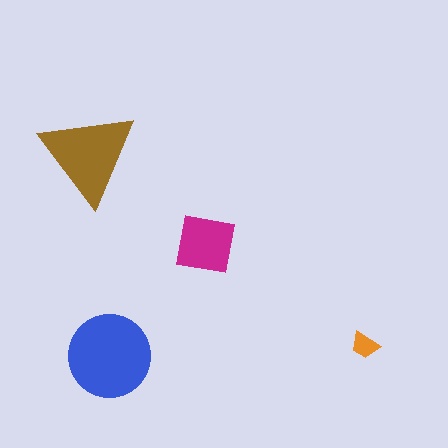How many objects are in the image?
There are 4 objects in the image.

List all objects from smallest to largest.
The orange trapezoid, the magenta square, the brown triangle, the blue circle.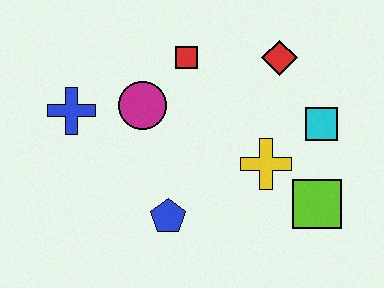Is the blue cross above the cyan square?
Yes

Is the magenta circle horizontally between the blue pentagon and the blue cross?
Yes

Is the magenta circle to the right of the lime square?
No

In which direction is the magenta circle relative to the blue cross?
The magenta circle is to the right of the blue cross.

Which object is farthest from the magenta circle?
The lime square is farthest from the magenta circle.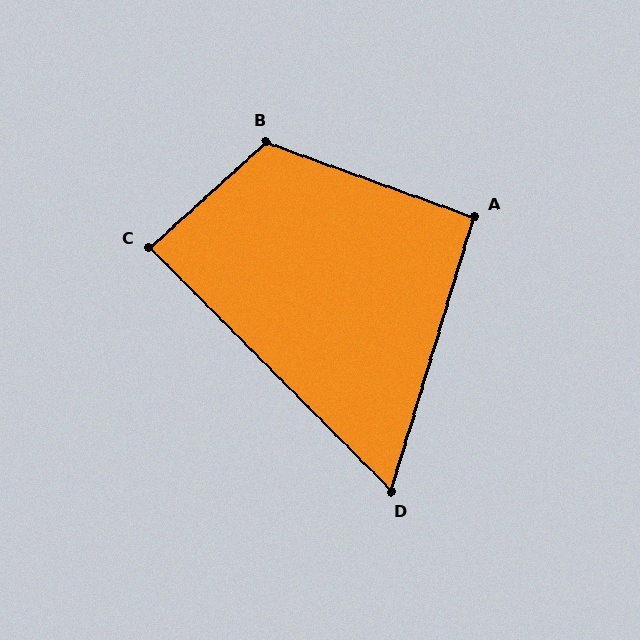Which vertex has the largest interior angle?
B, at approximately 118 degrees.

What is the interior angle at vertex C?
Approximately 87 degrees (approximately right).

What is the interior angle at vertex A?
Approximately 93 degrees (approximately right).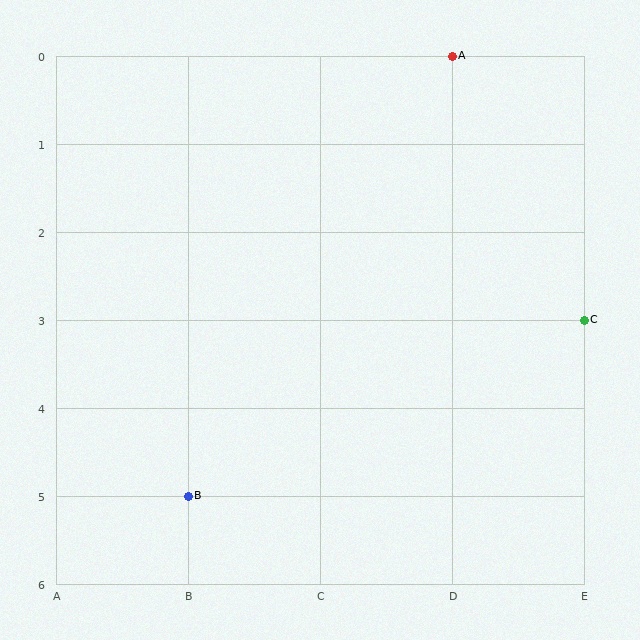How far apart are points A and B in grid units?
Points A and B are 2 columns and 5 rows apart (about 5.4 grid units diagonally).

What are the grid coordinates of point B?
Point B is at grid coordinates (B, 5).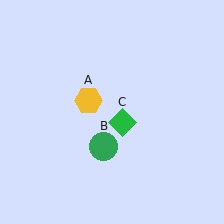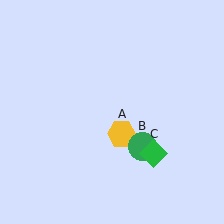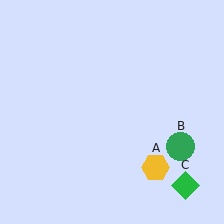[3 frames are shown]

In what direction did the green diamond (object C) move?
The green diamond (object C) moved down and to the right.